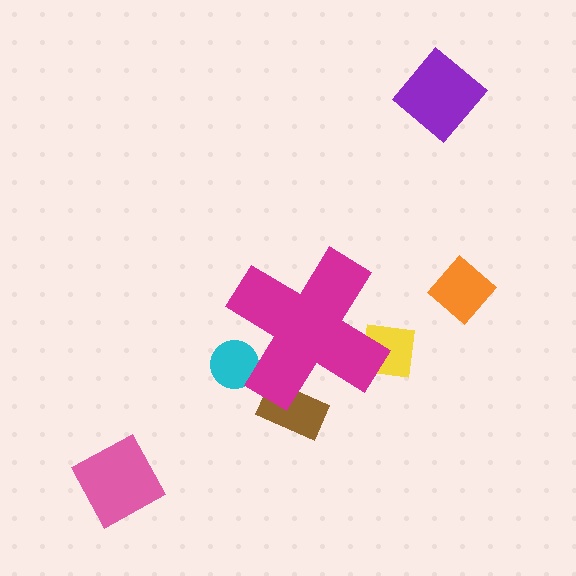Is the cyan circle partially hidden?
Yes, the cyan circle is partially hidden behind the magenta cross.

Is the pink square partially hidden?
No, the pink square is fully visible.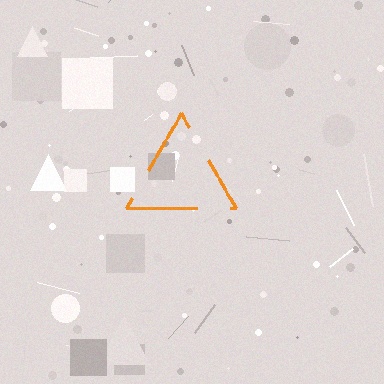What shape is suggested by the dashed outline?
The dashed outline suggests a triangle.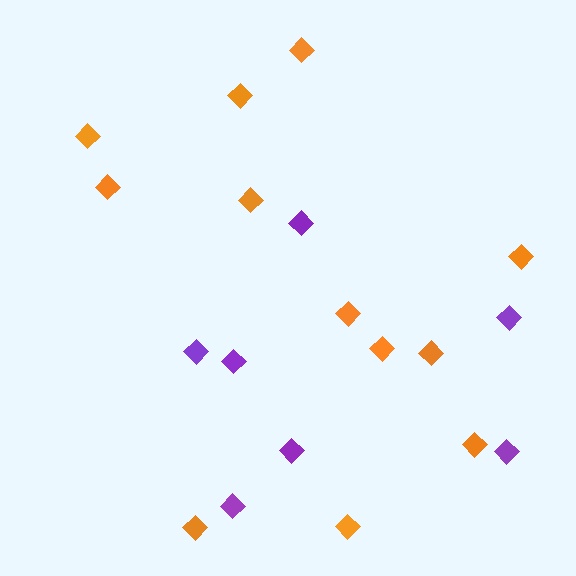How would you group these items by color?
There are 2 groups: one group of orange diamonds (12) and one group of purple diamonds (7).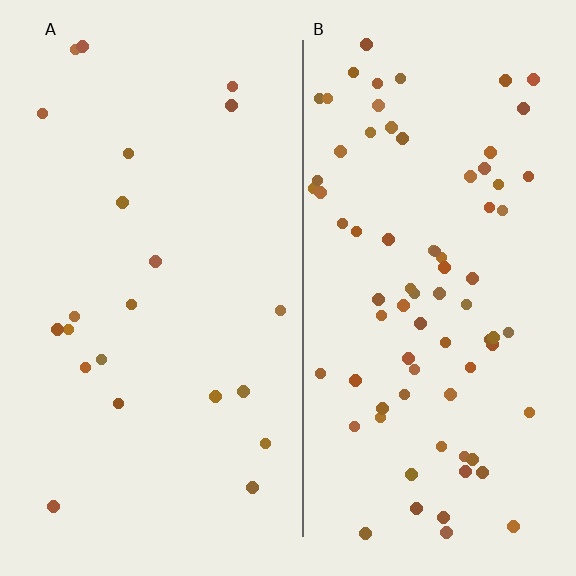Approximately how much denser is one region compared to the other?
Approximately 3.6× — region B over region A.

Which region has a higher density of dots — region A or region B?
B (the right).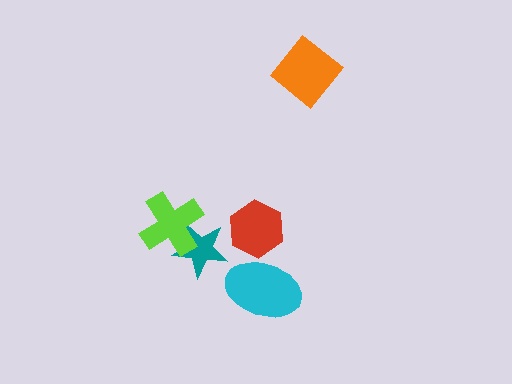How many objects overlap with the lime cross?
1 object overlaps with the lime cross.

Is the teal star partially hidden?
Yes, it is partially covered by another shape.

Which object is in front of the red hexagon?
The cyan ellipse is in front of the red hexagon.